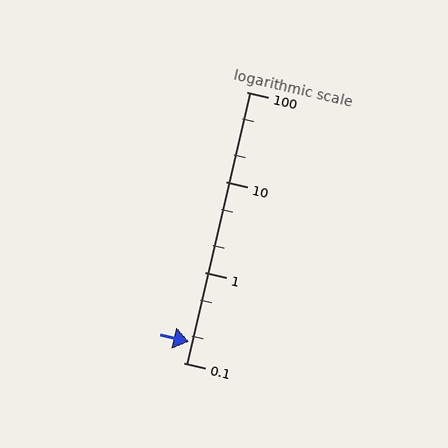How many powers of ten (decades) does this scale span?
The scale spans 3 decades, from 0.1 to 100.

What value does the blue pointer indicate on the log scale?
The pointer indicates approximately 0.17.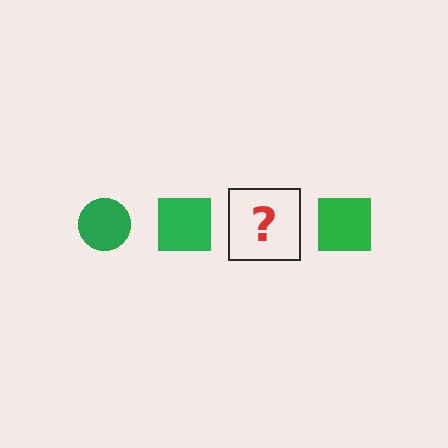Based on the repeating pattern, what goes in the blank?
The blank should be a green circle.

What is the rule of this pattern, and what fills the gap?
The rule is that the pattern cycles through circle, square shapes in green. The gap should be filled with a green circle.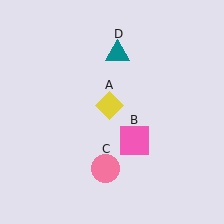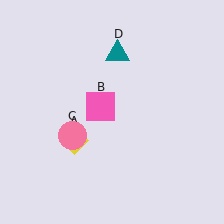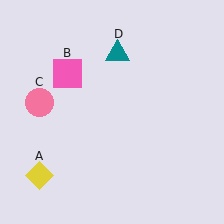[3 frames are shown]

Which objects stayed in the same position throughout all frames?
Teal triangle (object D) remained stationary.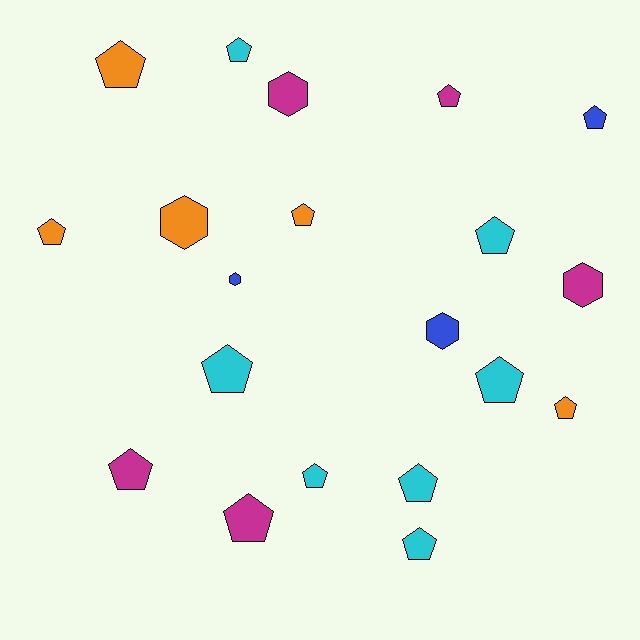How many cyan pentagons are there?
There are 7 cyan pentagons.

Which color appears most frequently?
Cyan, with 7 objects.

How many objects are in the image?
There are 20 objects.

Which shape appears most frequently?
Pentagon, with 15 objects.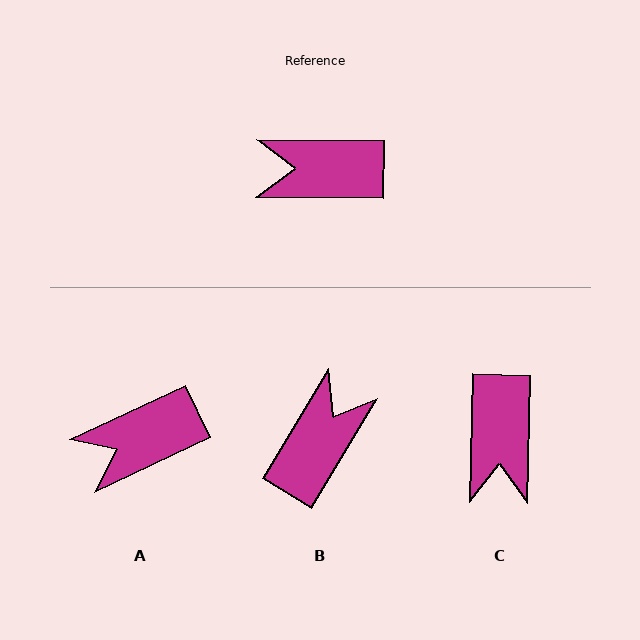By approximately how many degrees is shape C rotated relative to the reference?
Approximately 89 degrees counter-clockwise.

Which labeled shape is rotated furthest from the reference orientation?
B, about 121 degrees away.